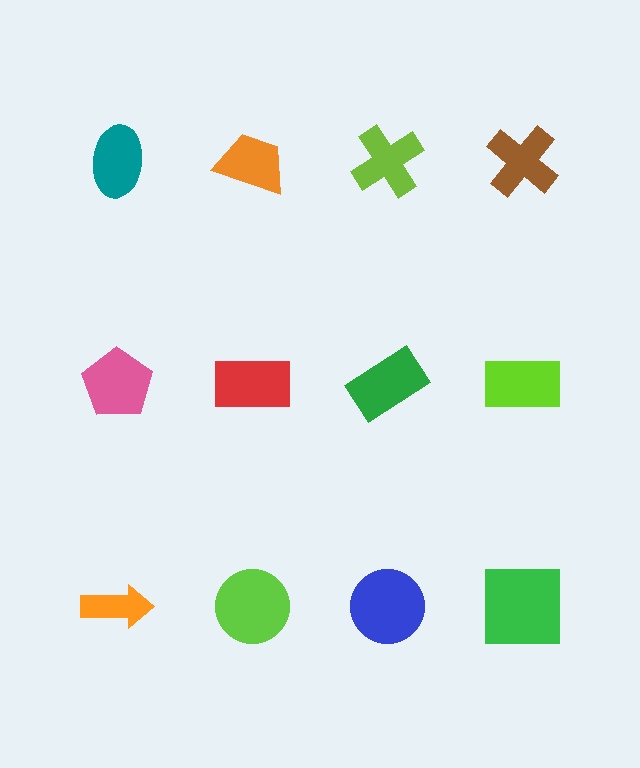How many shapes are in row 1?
4 shapes.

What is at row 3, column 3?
A blue circle.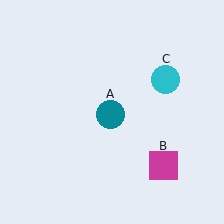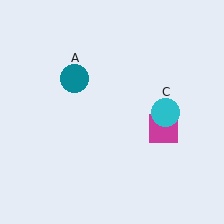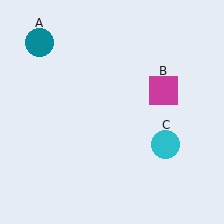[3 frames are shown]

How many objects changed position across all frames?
3 objects changed position: teal circle (object A), magenta square (object B), cyan circle (object C).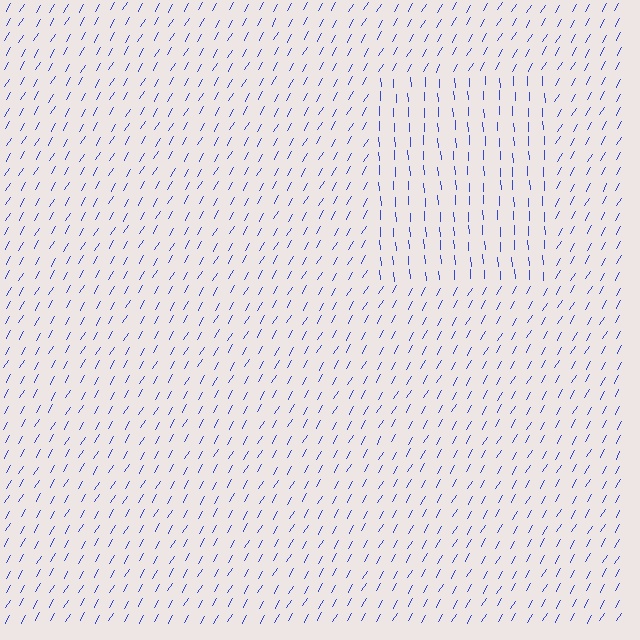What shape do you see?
I see a rectangle.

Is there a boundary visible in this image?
Yes, there is a texture boundary formed by a change in line orientation.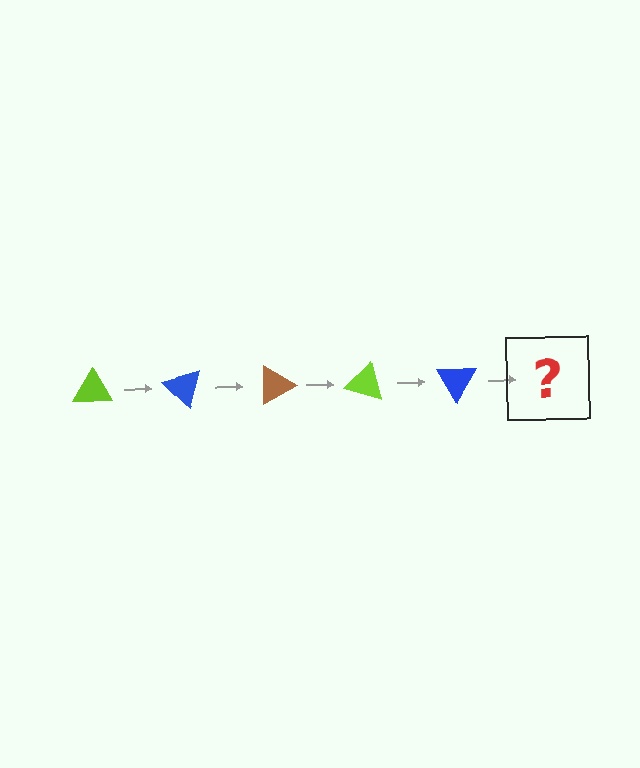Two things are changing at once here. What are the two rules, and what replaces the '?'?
The two rules are that it rotates 45 degrees each step and the color cycles through lime, blue, and brown. The '?' should be a brown triangle, rotated 225 degrees from the start.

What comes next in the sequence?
The next element should be a brown triangle, rotated 225 degrees from the start.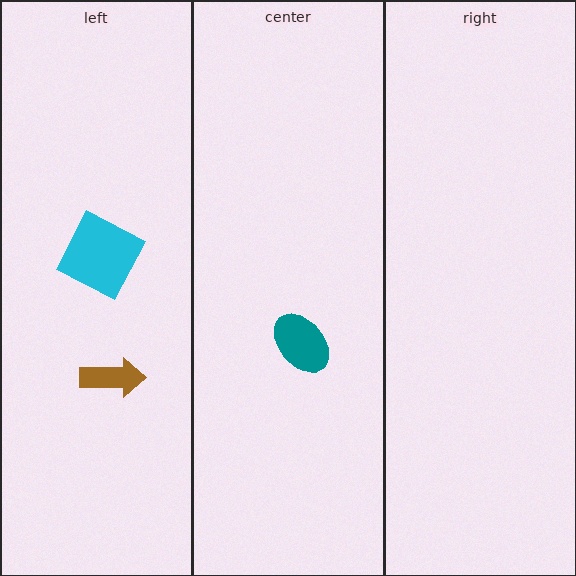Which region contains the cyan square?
The left region.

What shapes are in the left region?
The cyan square, the brown arrow.